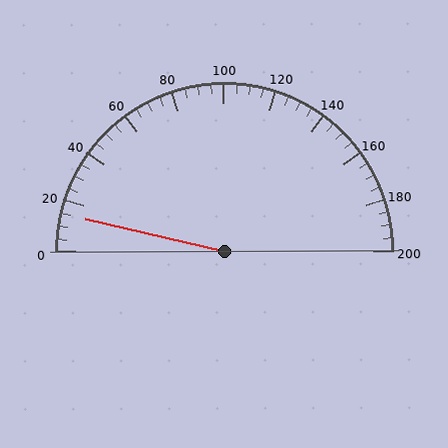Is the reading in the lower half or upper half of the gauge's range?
The reading is in the lower half of the range (0 to 200).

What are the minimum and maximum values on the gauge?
The gauge ranges from 0 to 200.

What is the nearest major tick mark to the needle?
The nearest major tick mark is 20.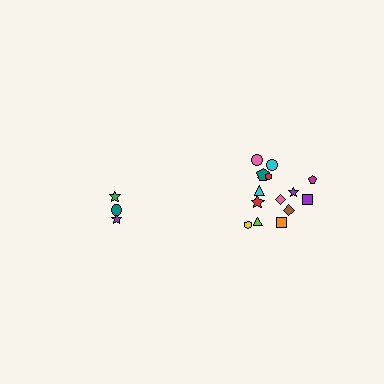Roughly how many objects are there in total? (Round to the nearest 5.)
Roughly 20 objects in total.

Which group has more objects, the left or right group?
The right group.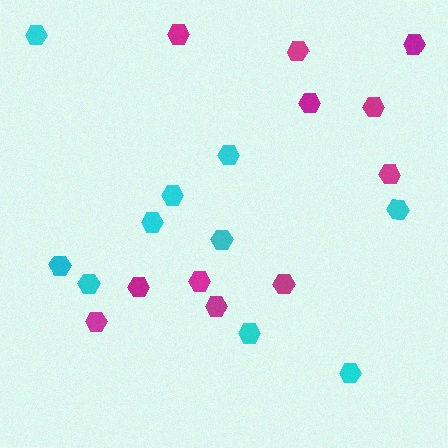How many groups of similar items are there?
There are 2 groups: one group of magenta hexagons (11) and one group of cyan hexagons (10).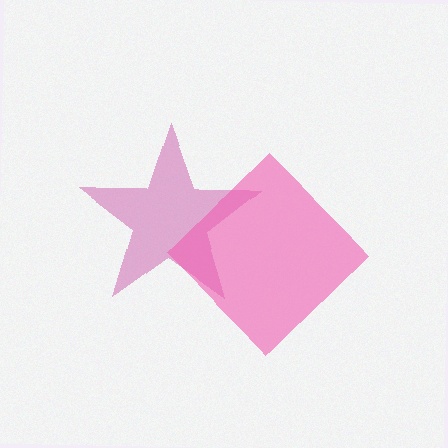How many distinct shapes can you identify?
There are 2 distinct shapes: a magenta star, a pink diamond.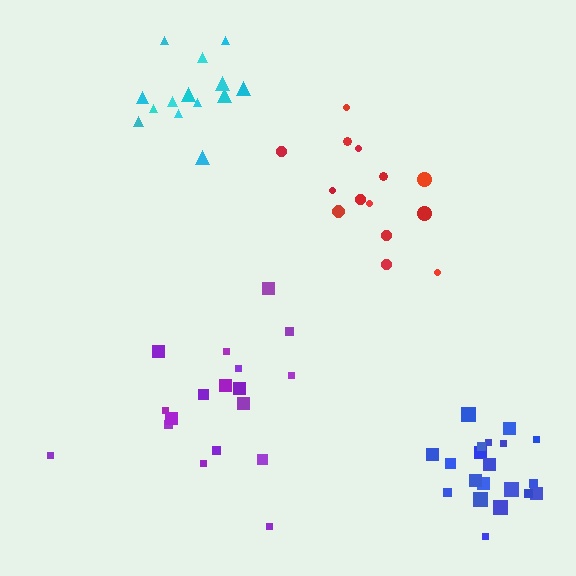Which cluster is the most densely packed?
Blue.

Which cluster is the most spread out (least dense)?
Purple.